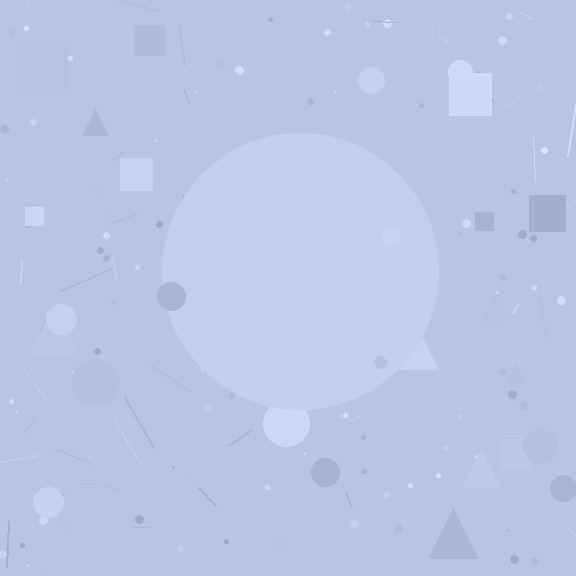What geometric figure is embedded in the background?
A circle is embedded in the background.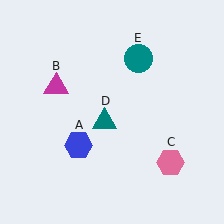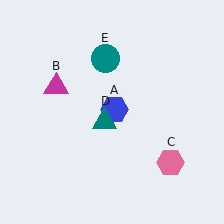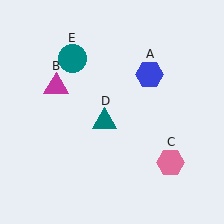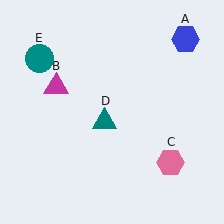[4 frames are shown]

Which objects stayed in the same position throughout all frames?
Magenta triangle (object B) and pink hexagon (object C) and teal triangle (object D) remained stationary.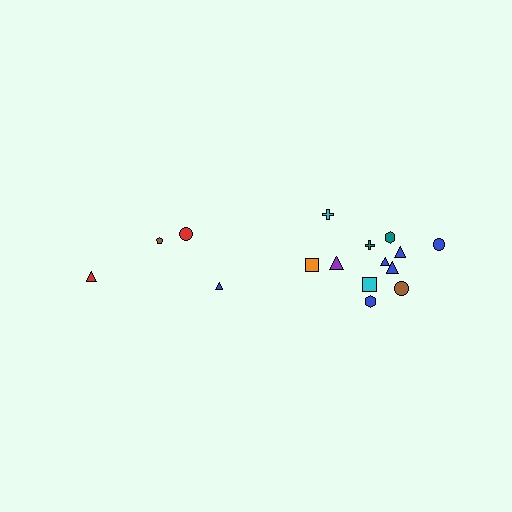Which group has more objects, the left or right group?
The right group.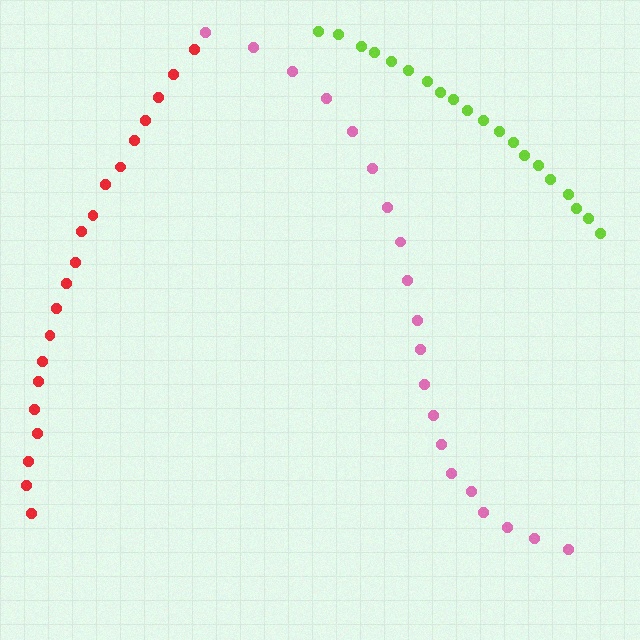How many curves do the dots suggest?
There are 3 distinct paths.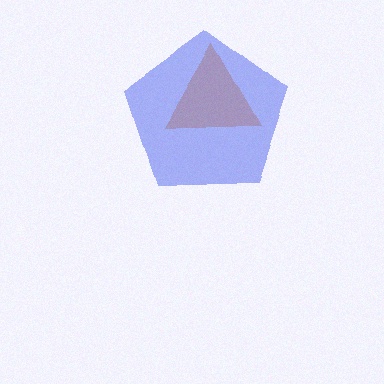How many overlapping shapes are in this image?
There are 2 overlapping shapes in the image.